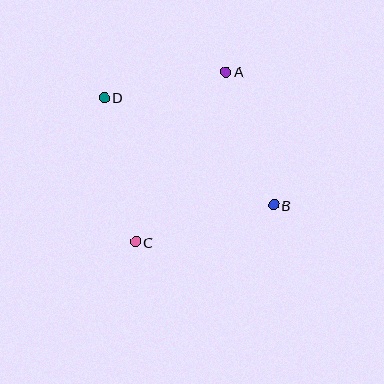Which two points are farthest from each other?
Points B and D are farthest from each other.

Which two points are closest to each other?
Points A and D are closest to each other.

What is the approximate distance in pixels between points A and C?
The distance between A and C is approximately 193 pixels.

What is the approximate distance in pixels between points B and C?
The distance between B and C is approximately 143 pixels.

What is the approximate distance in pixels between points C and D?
The distance between C and D is approximately 148 pixels.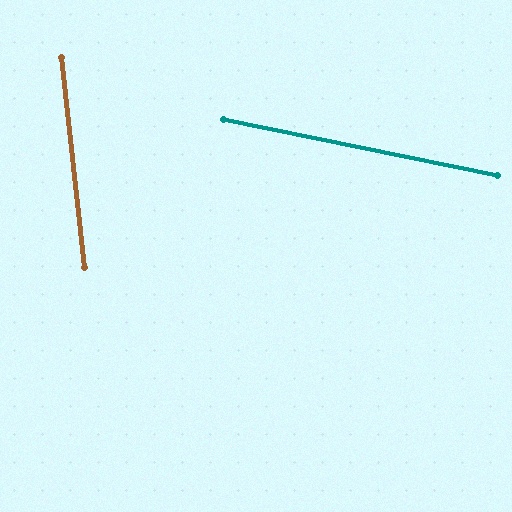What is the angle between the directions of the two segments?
Approximately 72 degrees.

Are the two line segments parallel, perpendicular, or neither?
Neither parallel nor perpendicular — they differ by about 72°.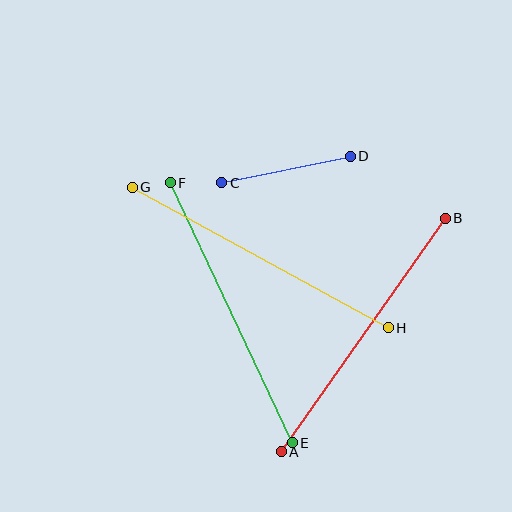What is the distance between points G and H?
The distance is approximately 292 pixels.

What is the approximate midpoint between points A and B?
The midpoint is at approximately (363, 335) pixels.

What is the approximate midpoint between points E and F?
The midpoint is at approximately (231, 313) pixels.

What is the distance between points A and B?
The distance is approximately 285 pixels.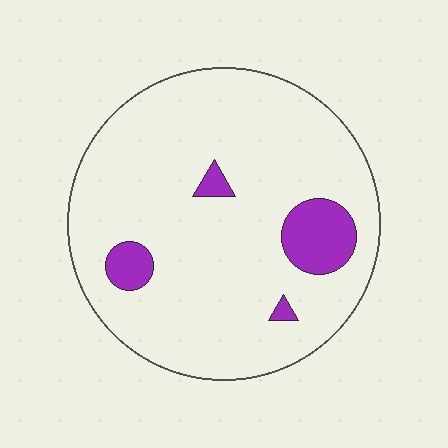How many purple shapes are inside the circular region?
4.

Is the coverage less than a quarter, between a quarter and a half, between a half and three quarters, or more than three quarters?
Less than a quarter.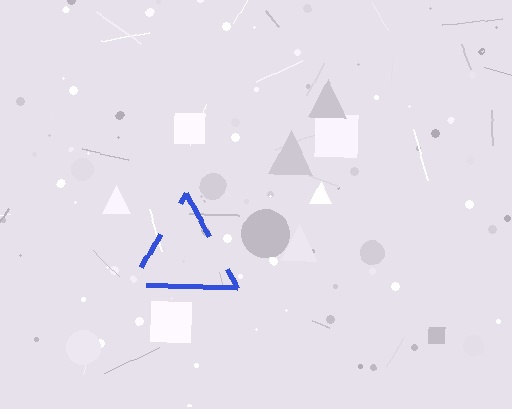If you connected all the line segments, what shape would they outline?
They would outline a triangle.